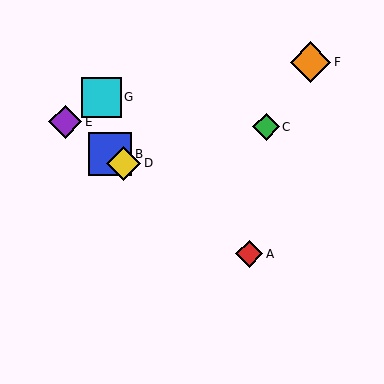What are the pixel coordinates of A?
Object A is at (249, 254).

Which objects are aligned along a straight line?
Objects A, B, D, E are aligned along a straight line.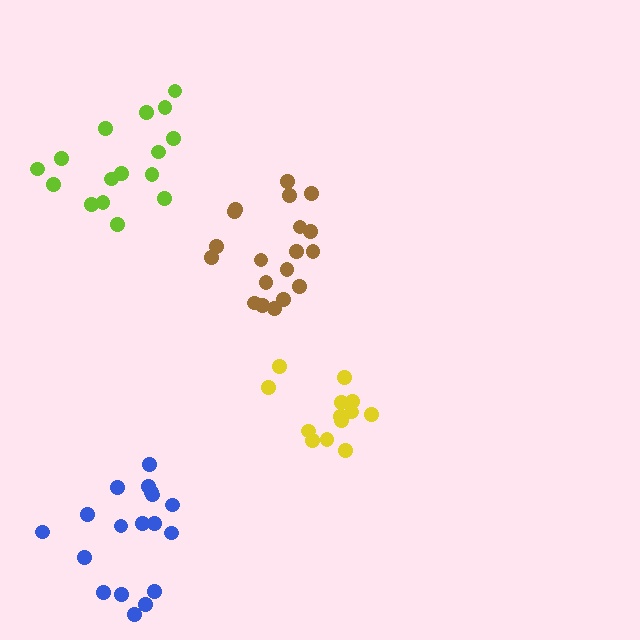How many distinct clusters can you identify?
There are 4 distinct clusters.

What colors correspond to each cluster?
The clusters are colored: lime, brown, yellow, blue.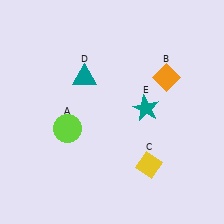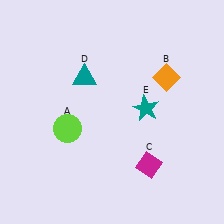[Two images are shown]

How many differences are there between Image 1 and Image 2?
There is 1 difference between the two images.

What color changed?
The diamond (C) changed from yellow in Image 1 to magenta in Image 2.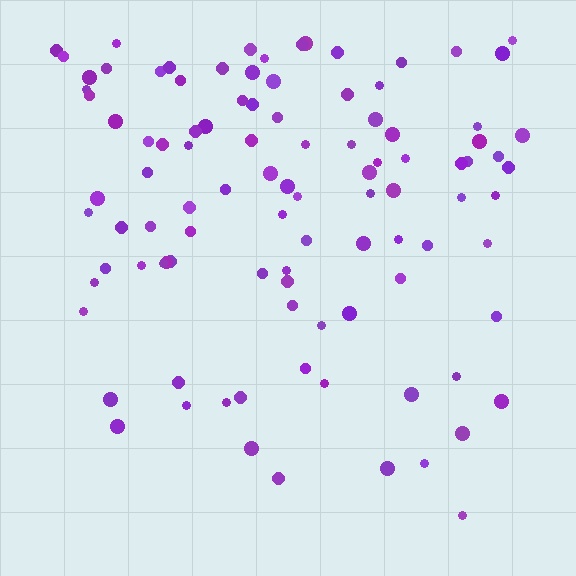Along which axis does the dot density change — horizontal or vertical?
Vertical.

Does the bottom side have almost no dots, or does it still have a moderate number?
Still a moderate number, just noticeably fewer than the top.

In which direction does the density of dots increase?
From bottom to top, with the top side densest.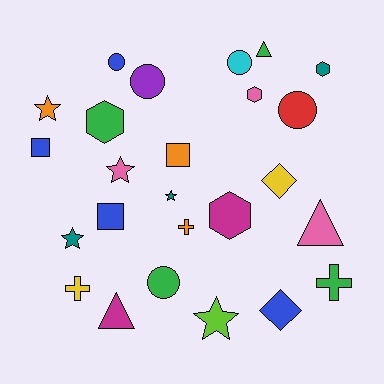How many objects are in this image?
There are 25 objects.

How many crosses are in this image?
There are 3 crosses.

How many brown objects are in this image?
There are no brown objects.